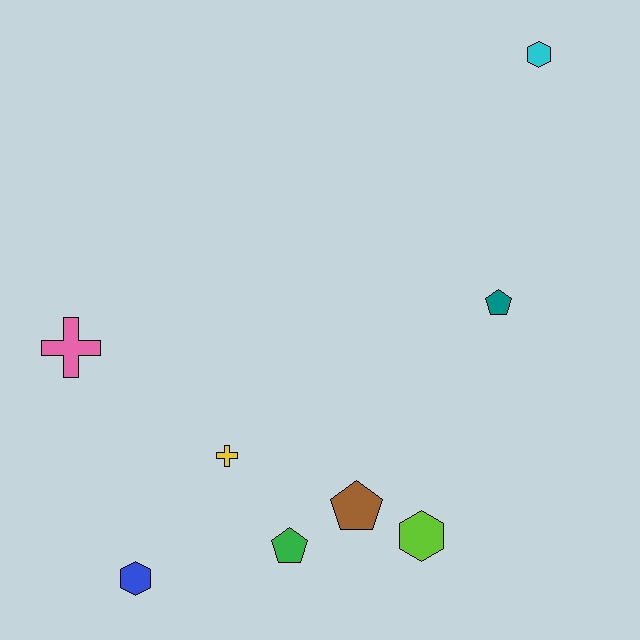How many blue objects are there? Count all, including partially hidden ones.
There is 1 blue object.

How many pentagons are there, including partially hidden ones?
There are 3 pentagons.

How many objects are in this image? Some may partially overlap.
There are 8 objects.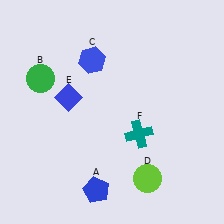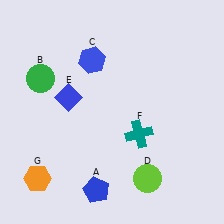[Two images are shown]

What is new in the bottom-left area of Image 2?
An orange hexagon (G) was added in the bottom-left area of Image 2.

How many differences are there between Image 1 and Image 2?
There is 1 difference between the two images.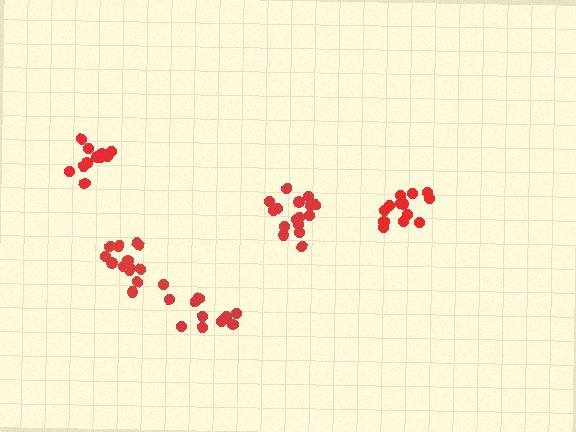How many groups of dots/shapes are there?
There are 5 groups.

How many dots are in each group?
Group 1: 11 dots, Group 2: 13 dots, Group 3: 14 dots, Group 4: 11 dots, Group 5: 16 dots (65 total).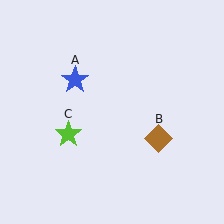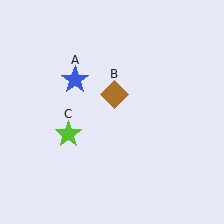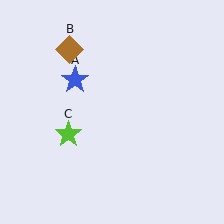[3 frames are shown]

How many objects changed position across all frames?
1 object changed position: brown diamond (object B).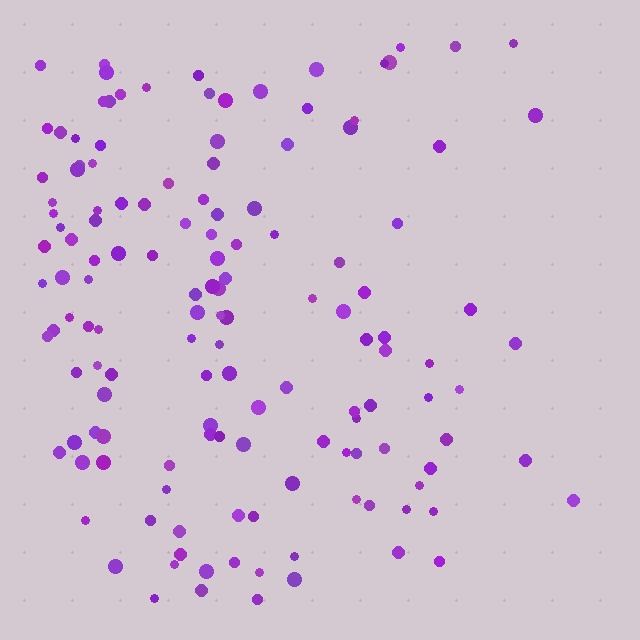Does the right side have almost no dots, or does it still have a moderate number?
Still a moderate number, just noticeably fewer than the left.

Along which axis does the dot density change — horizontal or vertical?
Horizontal.